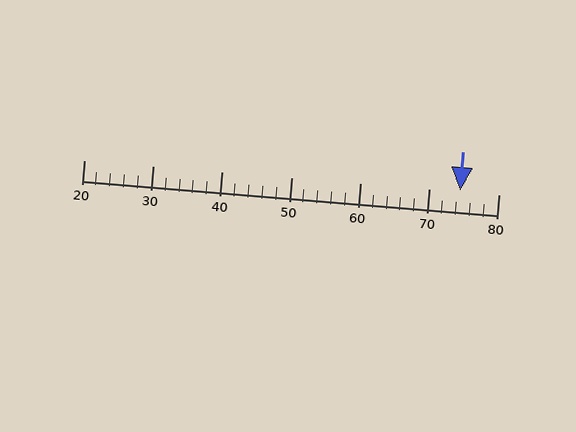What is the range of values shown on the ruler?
The ruler shows values from 20 to 80.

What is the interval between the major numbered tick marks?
The major tick marks are spaced 10 units apart.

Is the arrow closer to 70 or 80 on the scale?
The arrow is closer to 70.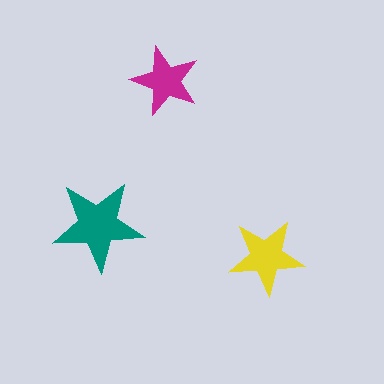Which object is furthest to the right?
The yellow star is rightmost.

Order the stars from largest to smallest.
the teal one, the yellow one, the magenta one.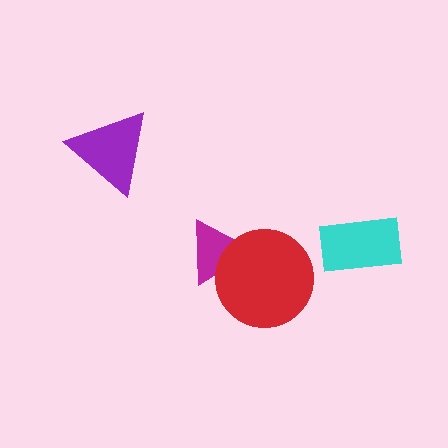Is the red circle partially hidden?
No, no other shape covers it.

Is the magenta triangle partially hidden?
Yes, it is partially covered by another shape.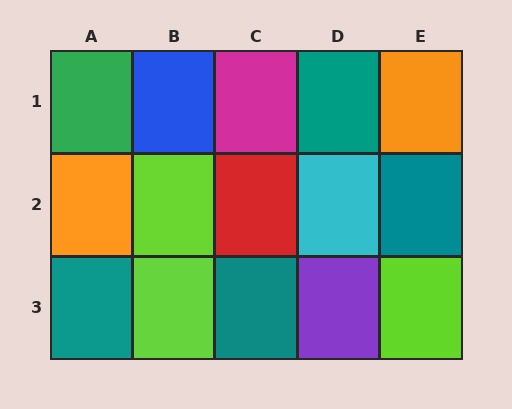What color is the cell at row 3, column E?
Lime.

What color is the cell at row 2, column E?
Teal.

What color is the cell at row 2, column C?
Red.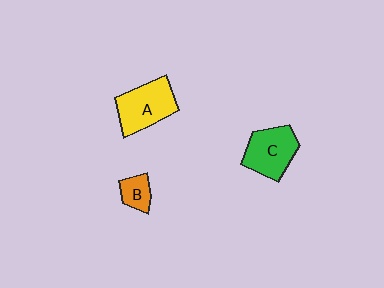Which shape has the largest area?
Shape A (yellow).